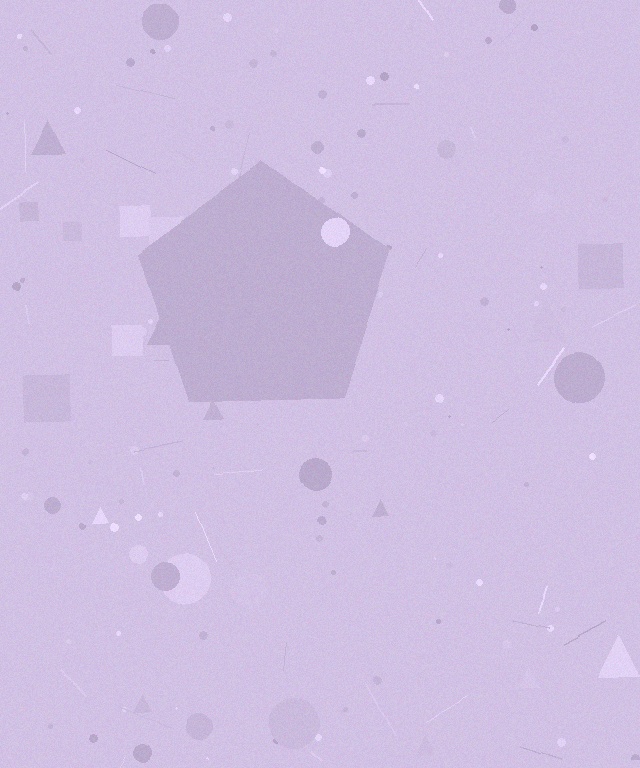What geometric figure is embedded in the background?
A pentagon is embedded in the background.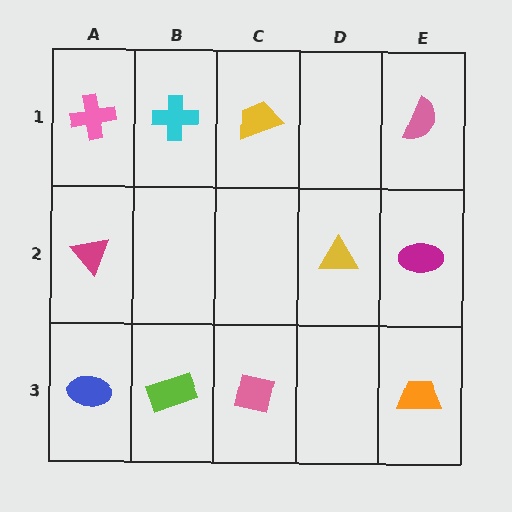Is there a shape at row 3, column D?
No, that cell is empty.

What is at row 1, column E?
A pink semicircle.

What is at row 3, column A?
A blue ellipse.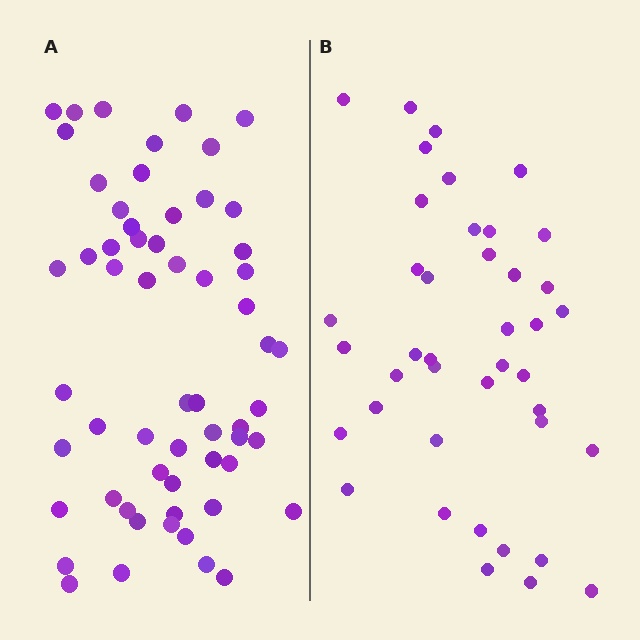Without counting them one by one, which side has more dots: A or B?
Region A (the left region) has more dots.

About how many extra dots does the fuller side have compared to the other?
Region A has approximately 20 more dots than region B.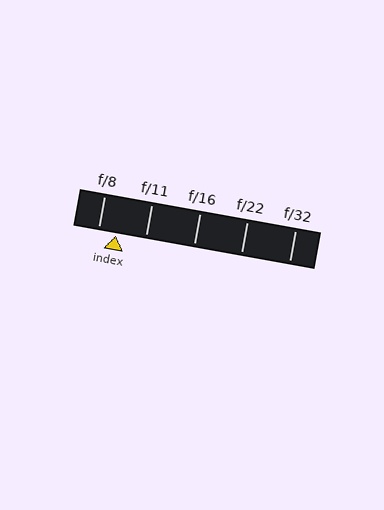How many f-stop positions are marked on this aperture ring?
There are 5 f-stop positions marked.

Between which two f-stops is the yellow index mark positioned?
The index mark is between f/8 and f/11.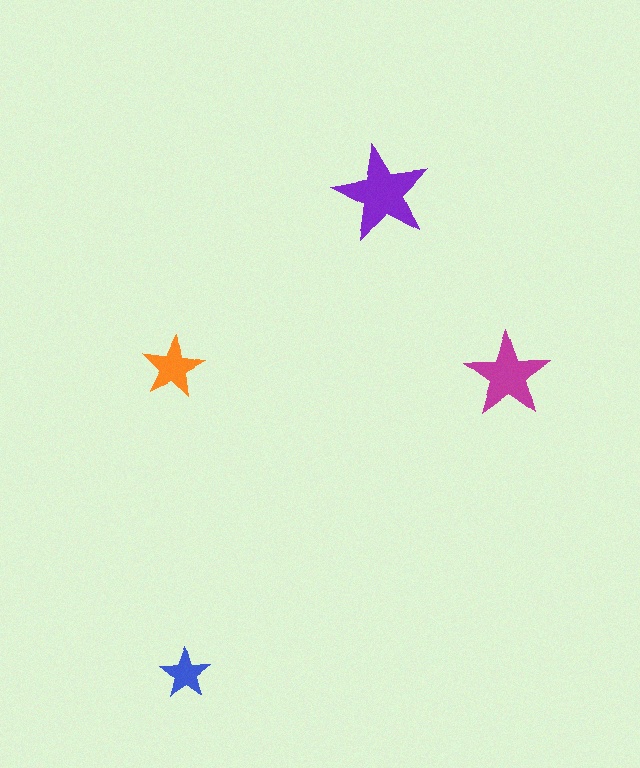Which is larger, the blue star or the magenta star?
The magenta one.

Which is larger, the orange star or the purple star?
The purple one.